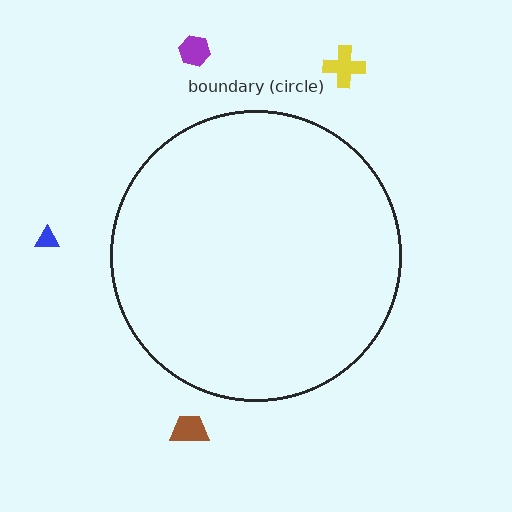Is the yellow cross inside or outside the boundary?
Outside.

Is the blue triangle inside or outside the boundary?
Outside.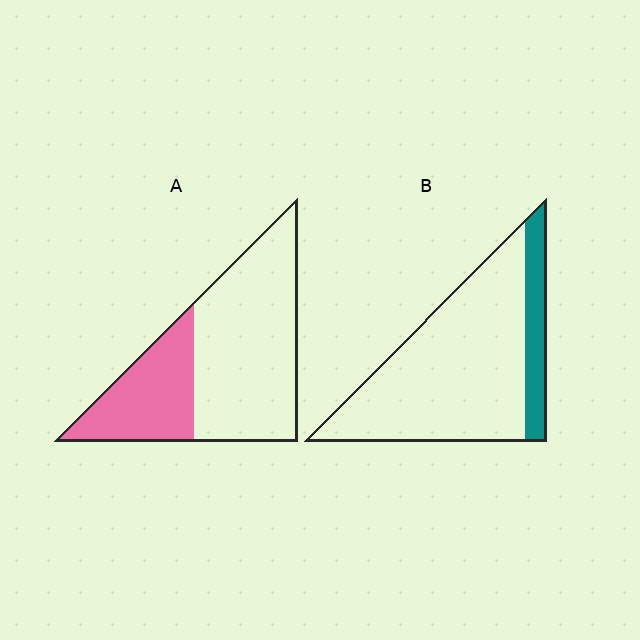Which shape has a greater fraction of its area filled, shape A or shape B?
Shape A.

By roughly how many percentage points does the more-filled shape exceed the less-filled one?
By roughly 15 percentage points (A over B).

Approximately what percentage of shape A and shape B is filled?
A is approximately 35% and B is approximately 15%.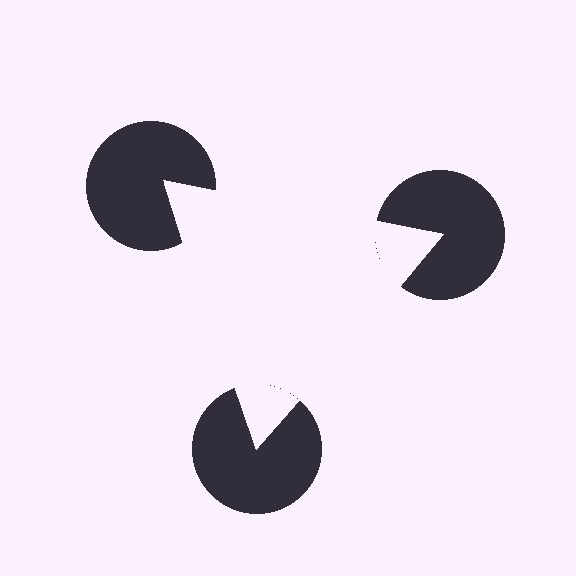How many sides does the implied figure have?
3 sides.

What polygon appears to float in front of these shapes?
An illusory triangle — its edges are inferred from the aligned wedge cuts in the pac-man discs, not physically drawn.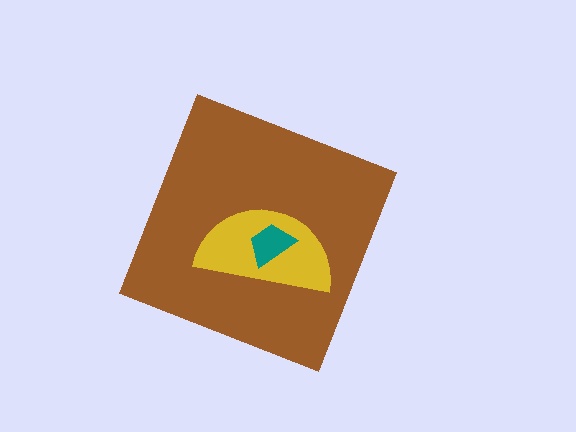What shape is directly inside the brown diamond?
The yellow semicircle.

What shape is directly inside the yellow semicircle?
The teal trapezoid.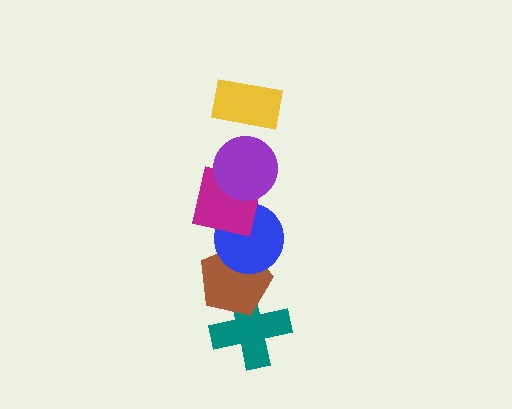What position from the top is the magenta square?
The magenta square is 3rd from the top.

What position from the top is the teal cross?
The teal cross is 6th from the top.